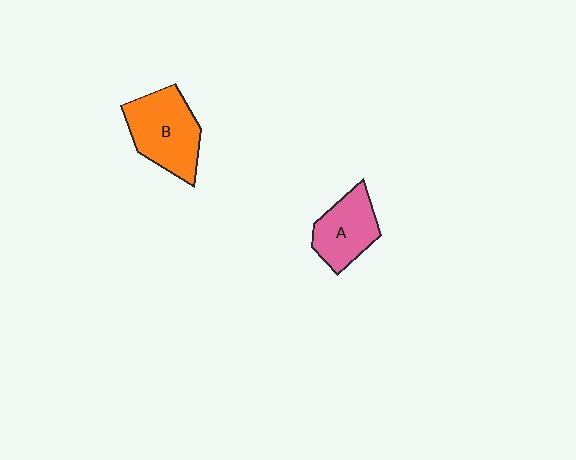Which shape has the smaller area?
Shape A (pink).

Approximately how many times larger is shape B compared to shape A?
Approximately 1.3 times.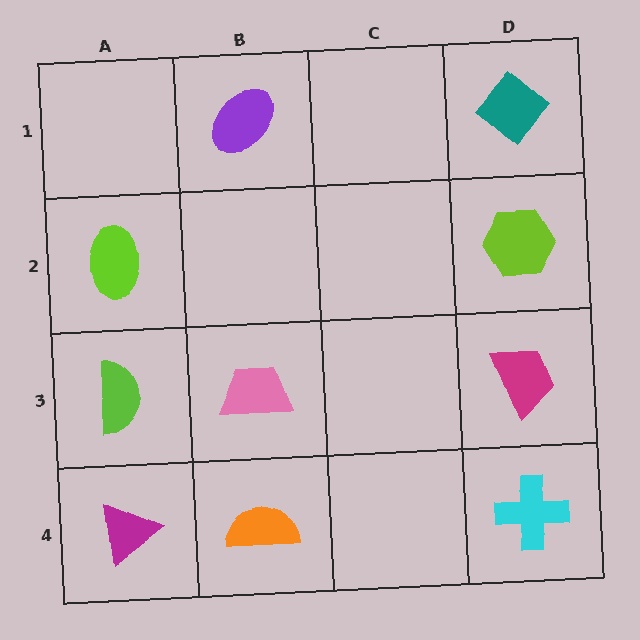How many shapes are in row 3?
3 shapes.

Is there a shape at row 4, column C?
No, that cell is empty.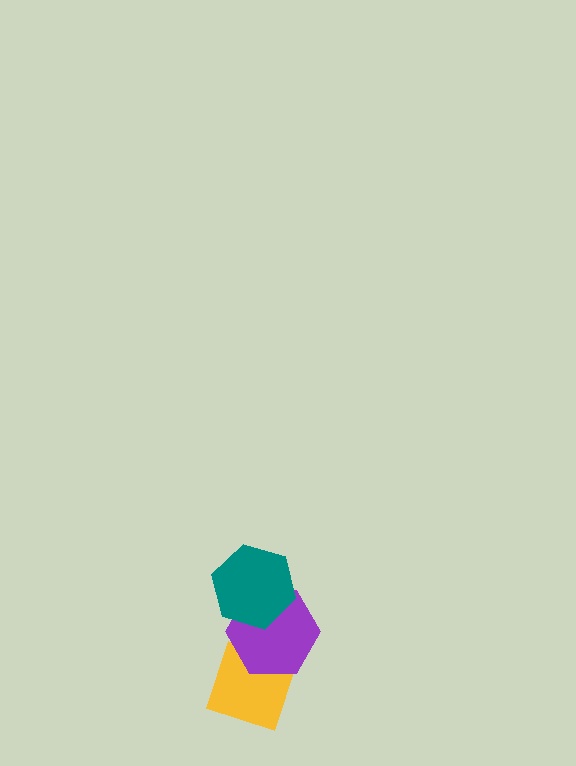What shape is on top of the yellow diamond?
The purple hexagon is on top of the yellow diamond.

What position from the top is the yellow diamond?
The yellow diamond is 3rd from the top.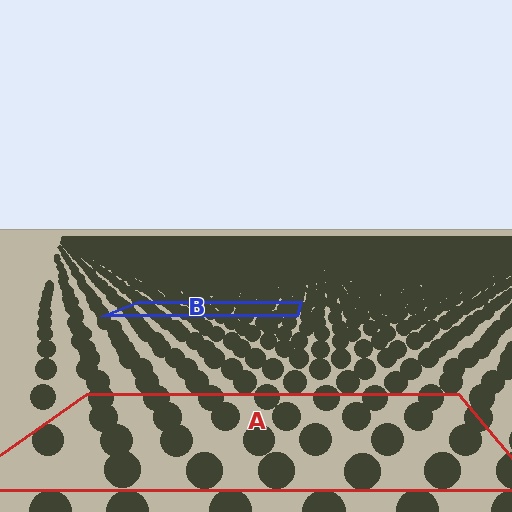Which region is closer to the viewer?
Region A is closer. The texture elements there are larger and more spread out.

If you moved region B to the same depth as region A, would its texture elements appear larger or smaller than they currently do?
They would appear larger. At a closer depth, the same texture elements are projected at a bigger on-screen size.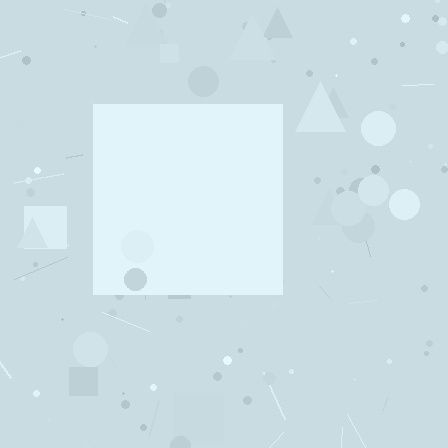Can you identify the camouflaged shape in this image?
The camouflaged shape is a square.